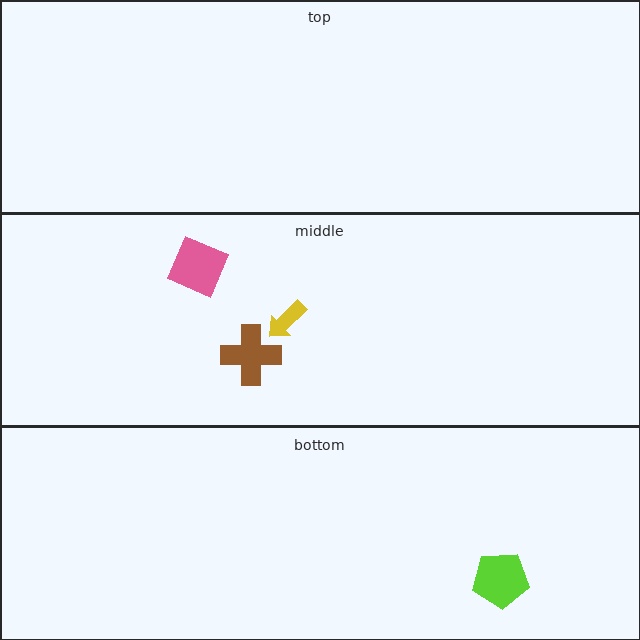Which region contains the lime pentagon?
The bottom region.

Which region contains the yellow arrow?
The middle region.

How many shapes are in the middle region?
3.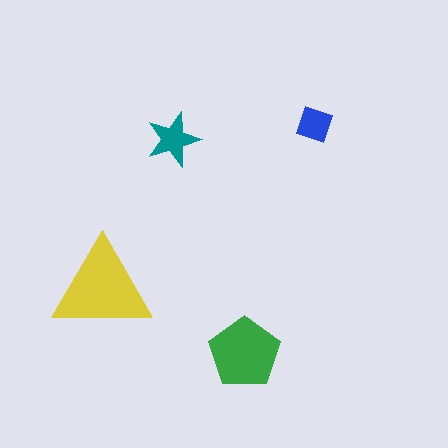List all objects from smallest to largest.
The blue diamond, the teal star, the green pentagon, the yellow triangle.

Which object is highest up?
The blue diamond is topmost.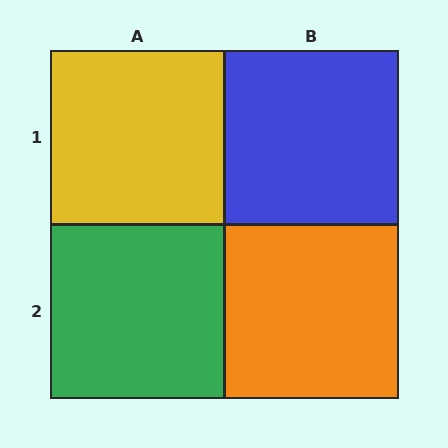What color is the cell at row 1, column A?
Yellow.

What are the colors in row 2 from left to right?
Green, orange.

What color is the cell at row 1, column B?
Blue.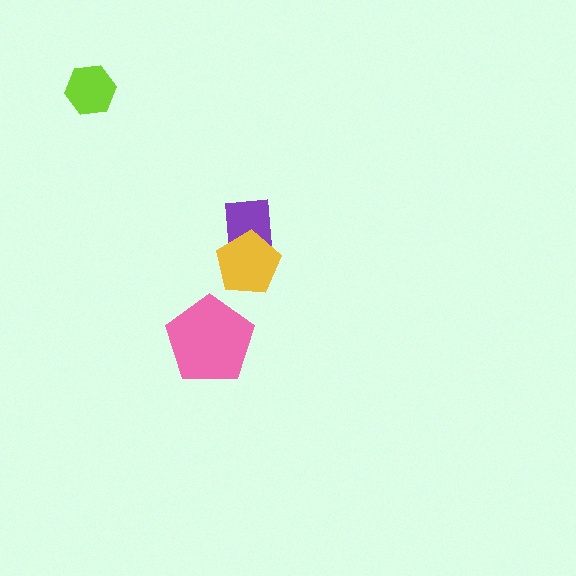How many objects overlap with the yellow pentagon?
1 object overlaps with the yellow pentagon.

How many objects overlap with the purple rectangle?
1 object overlaps with the purple rectangle.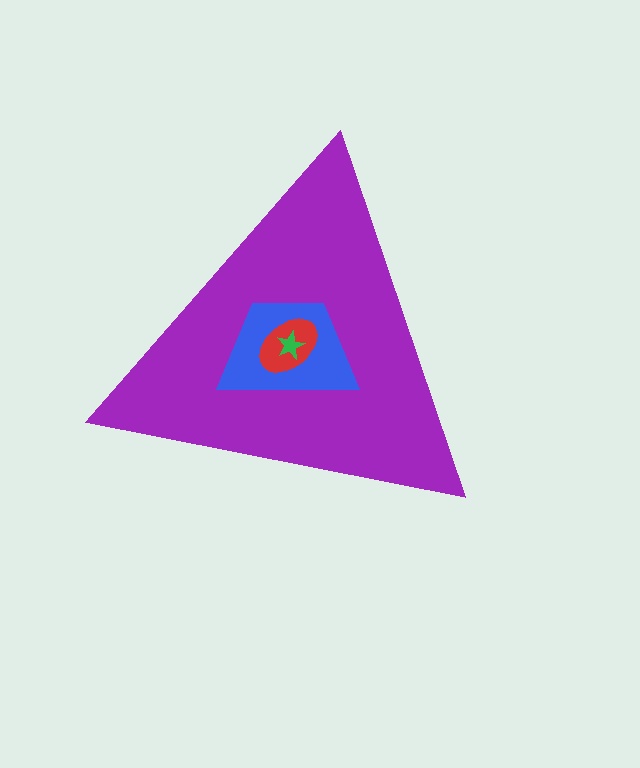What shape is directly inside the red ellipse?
The green star.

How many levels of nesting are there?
4.